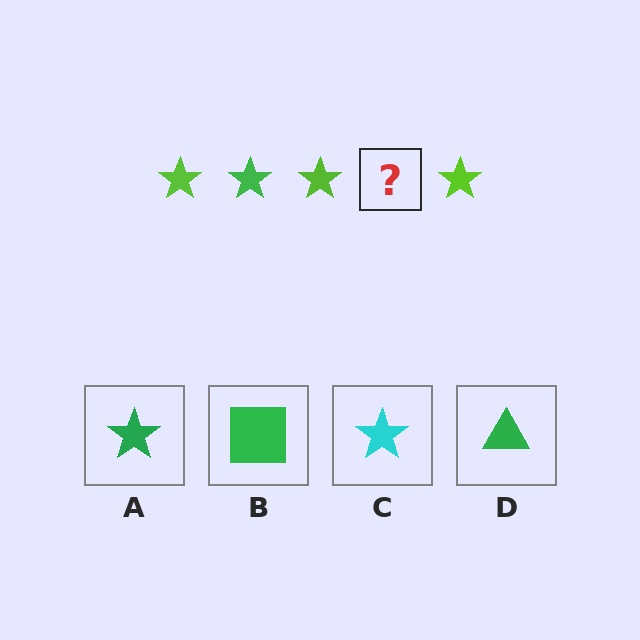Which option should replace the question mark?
Option A.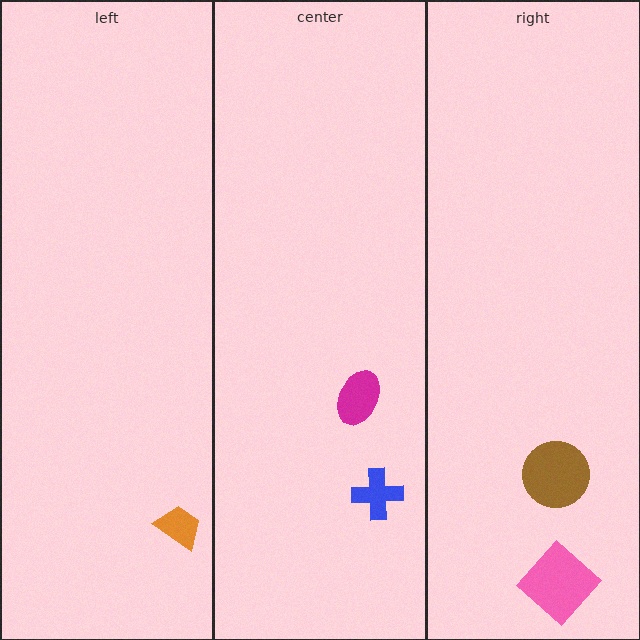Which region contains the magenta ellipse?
The center region.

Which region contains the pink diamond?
The right region.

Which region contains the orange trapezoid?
The left region.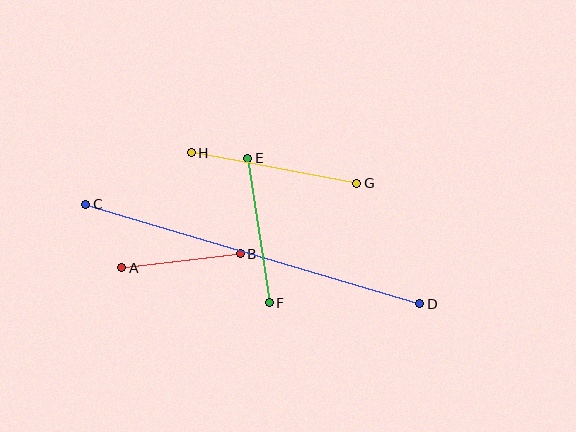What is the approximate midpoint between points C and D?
The midpoint is at approximately (253, 254) pixels.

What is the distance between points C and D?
The distance is approximately 348 pixels.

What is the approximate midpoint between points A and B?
The midpoint is at approximately (181, 261) pixels.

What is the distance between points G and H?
The distance is approximately 168 pixels.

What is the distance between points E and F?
The distance is approximately 146 pixels.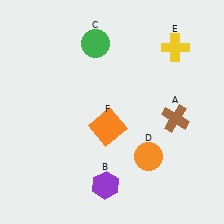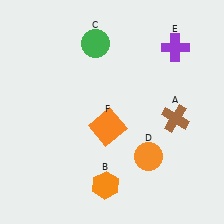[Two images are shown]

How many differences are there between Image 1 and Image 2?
There are 2 differences between the two images.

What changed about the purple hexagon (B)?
In Image 1, B is purple. In Image 2, it changed to orange.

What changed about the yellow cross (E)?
In Image 1, E is yellow. In Image 2, it changed to purple.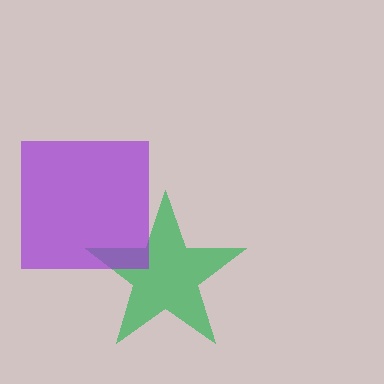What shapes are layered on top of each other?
The layered shapes are: a green star, a purple square.